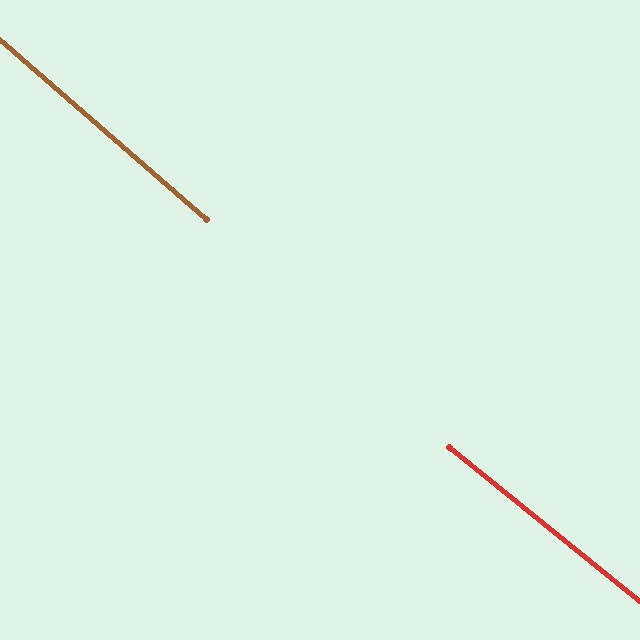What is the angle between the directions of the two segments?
Approximately 2 degrees.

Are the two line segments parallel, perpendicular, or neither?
Parallel — their directions differ by only 1.9°.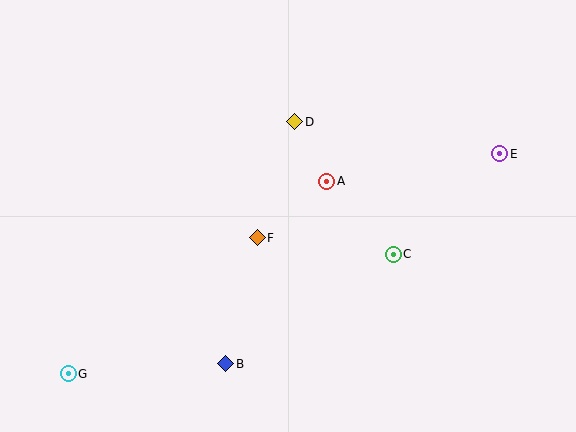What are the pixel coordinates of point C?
Point C is at (393, 254).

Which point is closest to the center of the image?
Point F at (257, 238) is closest to the center.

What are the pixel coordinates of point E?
Point E is at (500, 154).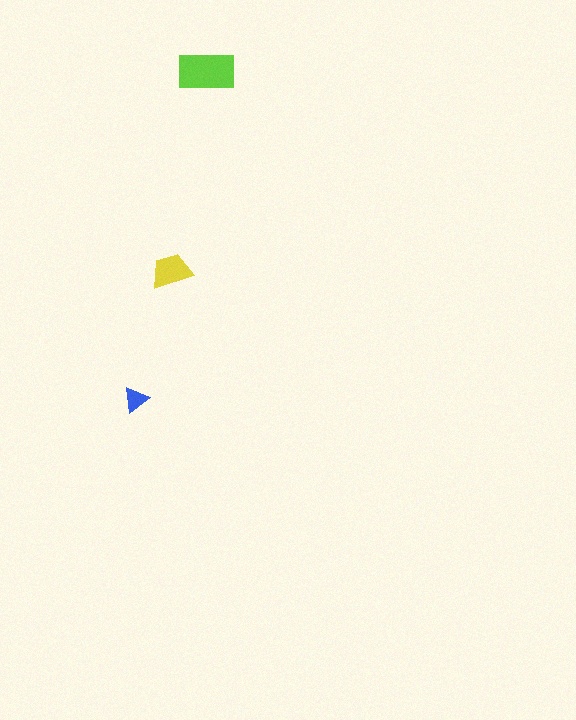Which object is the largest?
The lime rectangle.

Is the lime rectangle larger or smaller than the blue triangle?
Larger.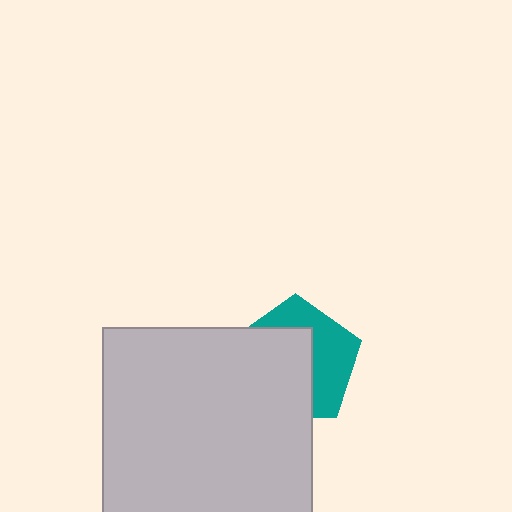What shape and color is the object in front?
The object in front is a light gray square.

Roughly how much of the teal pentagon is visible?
A small part of it is visible (roughly 43%).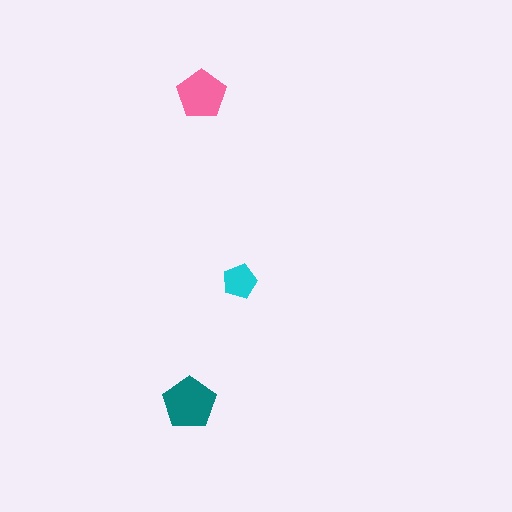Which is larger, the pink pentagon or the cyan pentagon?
The pink one.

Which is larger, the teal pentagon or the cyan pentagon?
The teal one.